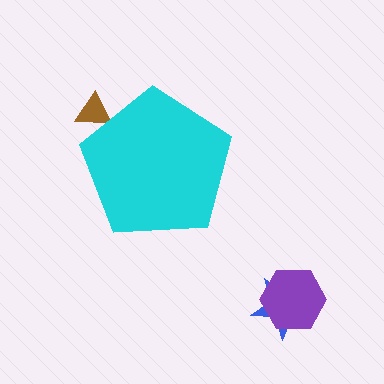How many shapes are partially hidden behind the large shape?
1 shape is partially hidden.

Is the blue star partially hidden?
No, the blue star is fully visible.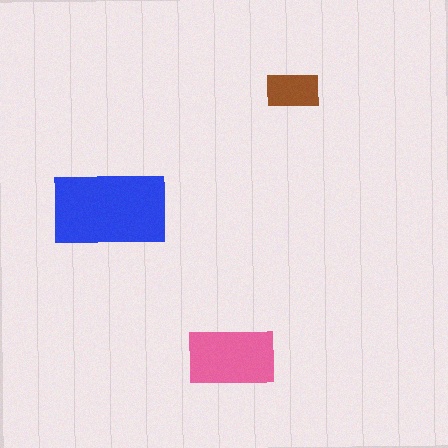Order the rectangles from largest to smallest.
the blue one, the pink one, the brown one.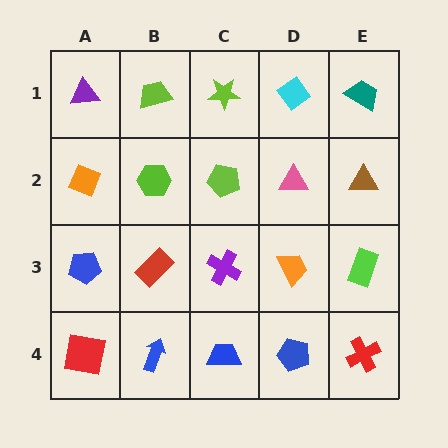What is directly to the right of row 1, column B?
A lime star.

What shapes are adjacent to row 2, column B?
A lime trapezoid (row 1, column B), a red rectangle (row 3, column B), an orange diamond (row 2, column A), a lime pentagon (row 2, column C).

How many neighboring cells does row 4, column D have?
3.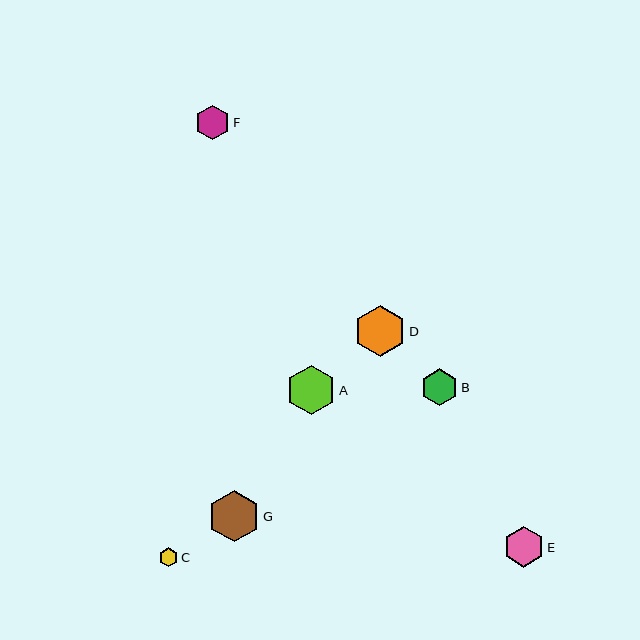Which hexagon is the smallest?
Hexagon C is the smallest with a size of approximately 19 pixels.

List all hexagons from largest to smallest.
From largest to smallest: G, D, A, E, B, F, C.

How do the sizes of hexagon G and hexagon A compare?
Hexagon G and hexagon A are approximately the same size.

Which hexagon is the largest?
Hexagon G is the largest with a size of approximately 51 pixels.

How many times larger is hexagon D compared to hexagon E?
Hexagon D is approximately 1.3 times the size of hexagon E.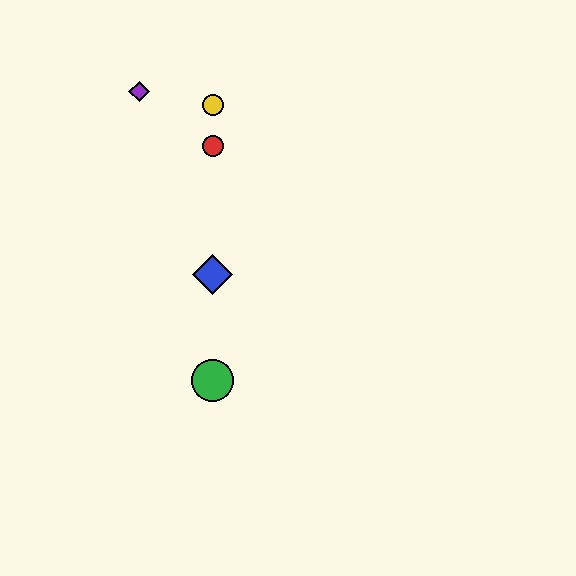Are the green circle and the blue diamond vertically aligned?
Yes, both are at x≈213.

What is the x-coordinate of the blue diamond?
The blue diamond is at x≈213.